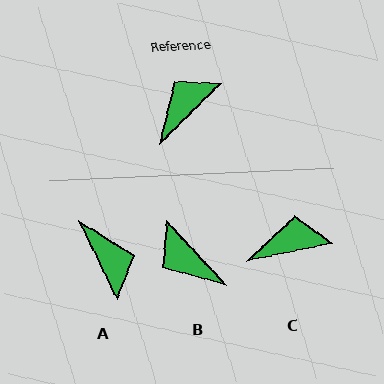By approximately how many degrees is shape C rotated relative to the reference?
Approximately 33 degrees clockwise.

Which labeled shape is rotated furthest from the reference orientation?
A, about 109 degrees away.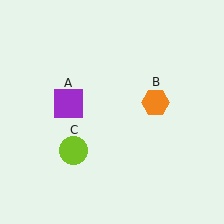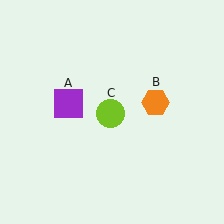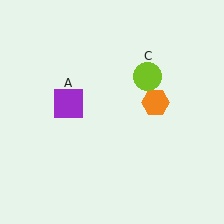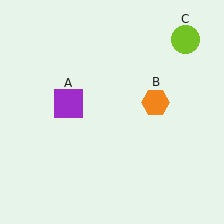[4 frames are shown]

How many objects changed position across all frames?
1 object changed position: lime circle (object C).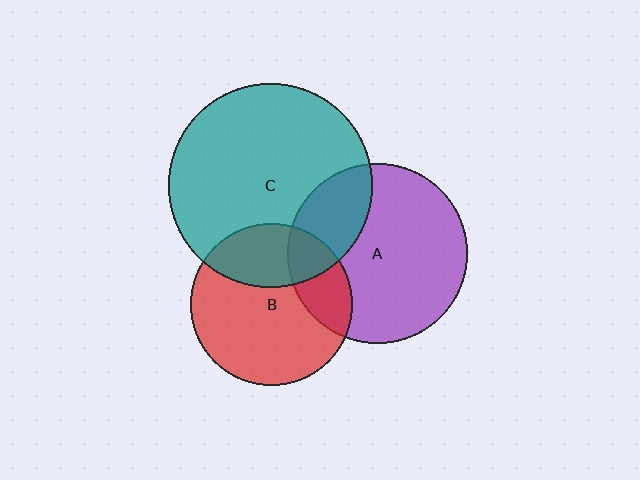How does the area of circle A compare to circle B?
Approximately 1.2 times.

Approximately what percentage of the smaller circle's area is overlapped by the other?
Approximately 25%.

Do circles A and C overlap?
Yes.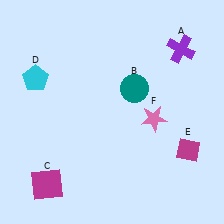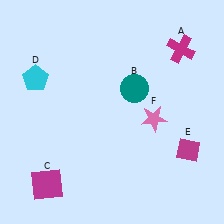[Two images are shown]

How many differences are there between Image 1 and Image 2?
There is 1 difference between the two images.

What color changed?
The cross (A) changed from purple in Image 1 to magenta in Image 2.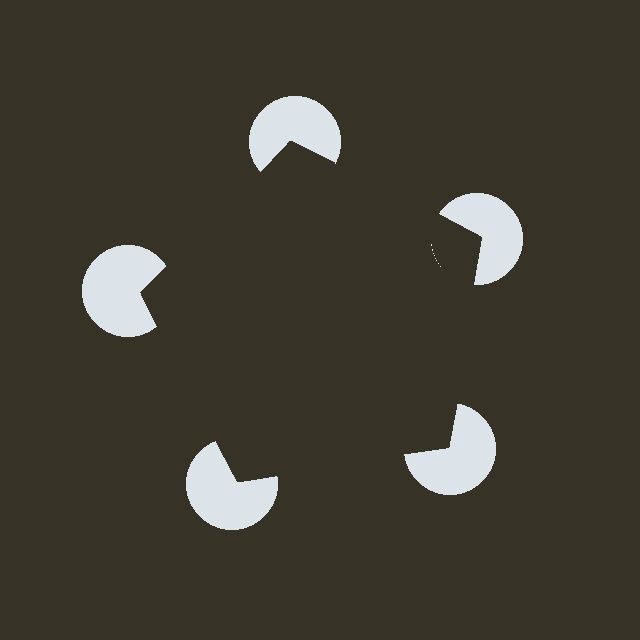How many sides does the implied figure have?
5 sides.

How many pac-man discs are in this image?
There are 5 — one at each vertex of the illusory pentagon.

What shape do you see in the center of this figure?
An illusory pentagon — its edges are inferred from the aligned wedge cuts in the pac-man discs, not physically drawn.